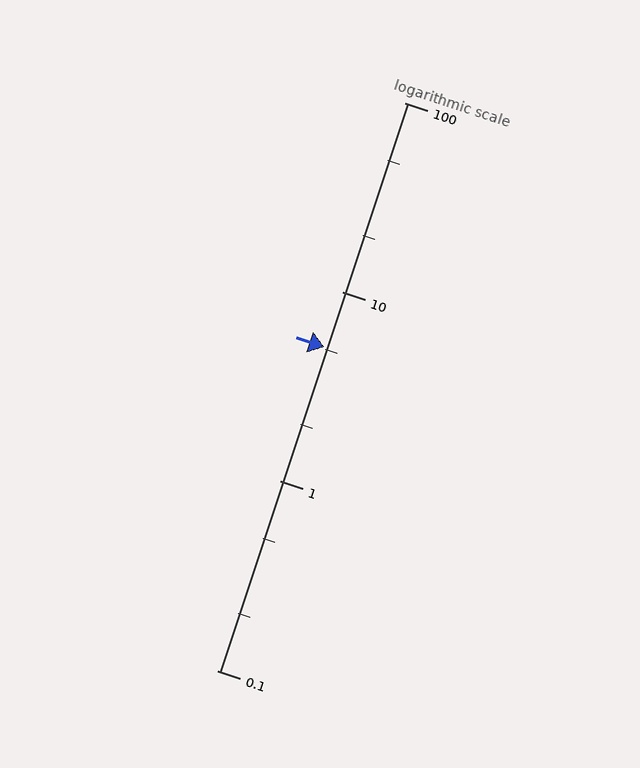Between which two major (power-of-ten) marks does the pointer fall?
The pointer is between 1 and 10.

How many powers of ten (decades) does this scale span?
The scale spans 3 decades, from 0.1 to 100.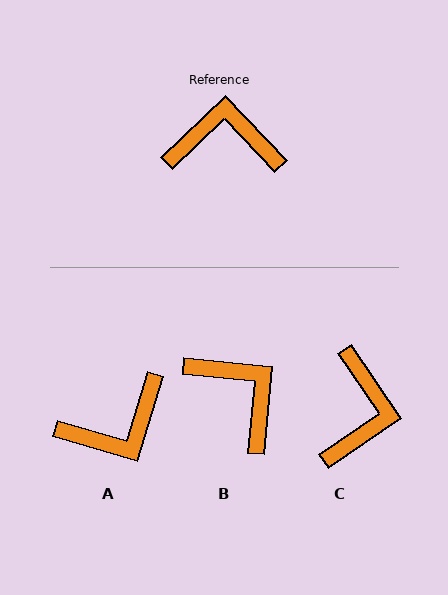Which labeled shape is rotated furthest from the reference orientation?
A, about 150 degrees away.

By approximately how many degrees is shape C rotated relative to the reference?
Approximately 99 degrees clockwise.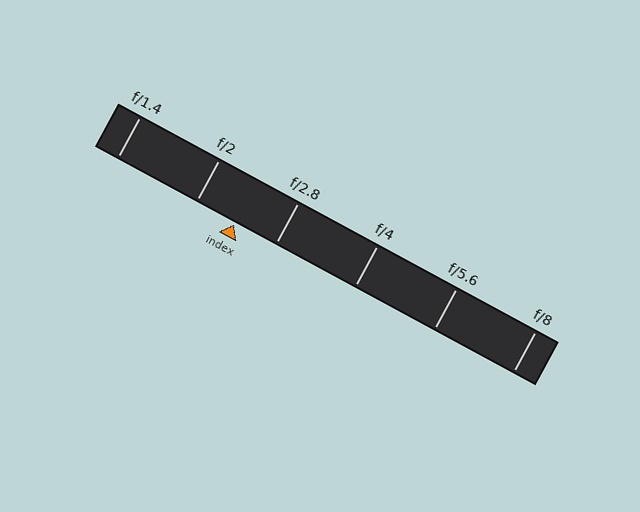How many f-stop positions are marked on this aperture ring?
There are 6 f-stop positions marked.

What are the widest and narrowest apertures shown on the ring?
The widest aperture shown is f/1.4 and the narrowest is f/8.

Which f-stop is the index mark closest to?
The index mark is closest to f/2.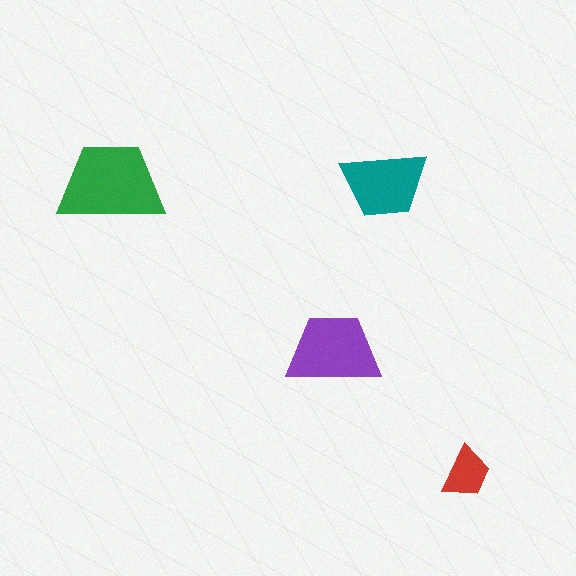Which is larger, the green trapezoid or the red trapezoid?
The green one.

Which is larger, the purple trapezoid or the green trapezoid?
The green one.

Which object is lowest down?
The red trapezoid is bottommost.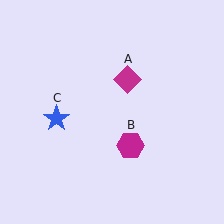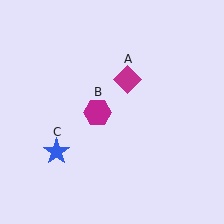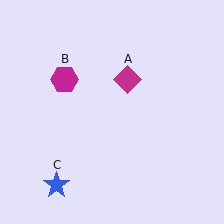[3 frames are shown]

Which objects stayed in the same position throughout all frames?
Magenta diamond (object A) remained stationary.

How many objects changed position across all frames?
2 objects changed position: magenta hexagon (object B), blue star (object C).